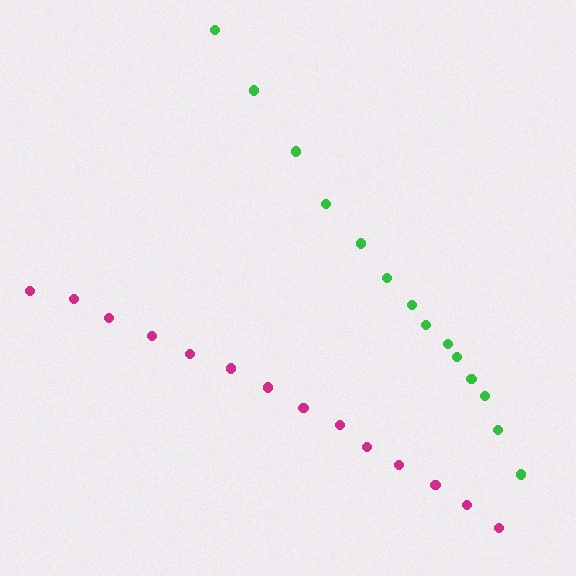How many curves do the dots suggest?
There are 2 distinct paths.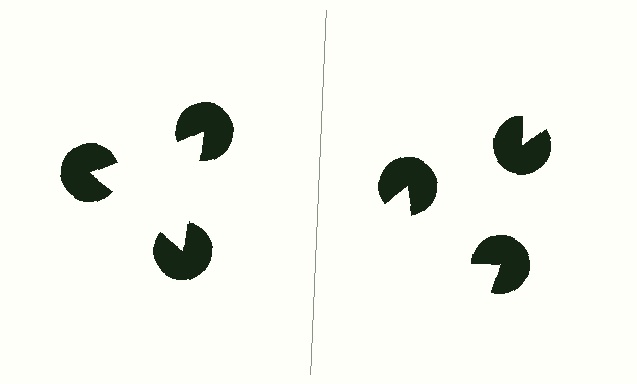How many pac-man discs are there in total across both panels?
6 — 3 on each side.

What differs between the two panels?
The pac-man discs are positioned identically on both sides; only the wedge orientations differ. On the left they align to a triangle; on the right they are misaligned.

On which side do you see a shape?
An illusory triangle appears on the left side. On the right side the wedge cuts are rotated, so no coherent shape forms.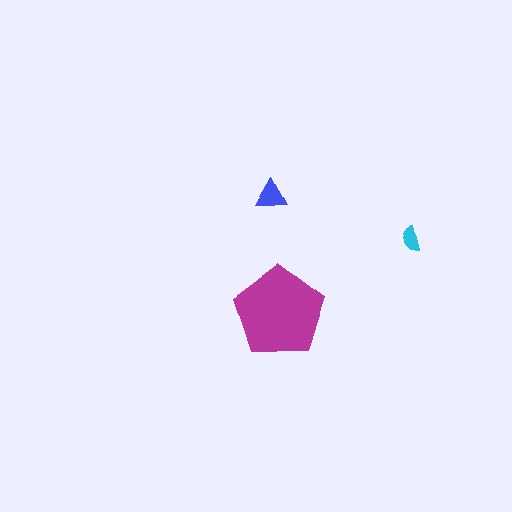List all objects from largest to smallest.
The magenta pentagon, the blue triangle, the cyan semicircle.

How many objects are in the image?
There are 3 objects in the image.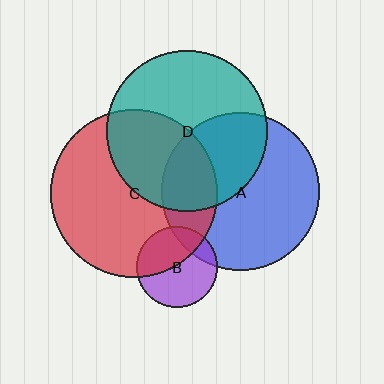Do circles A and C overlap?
Yes.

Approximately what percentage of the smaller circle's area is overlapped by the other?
Approximately 25%.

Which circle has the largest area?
Circle C (red).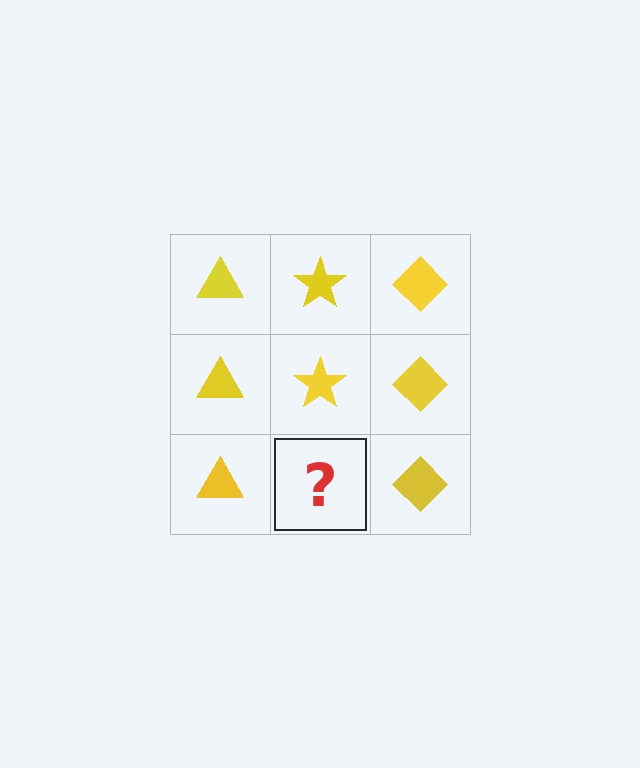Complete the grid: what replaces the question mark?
The question mark should be replaced with a yellow star.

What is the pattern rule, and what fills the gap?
The rule is that each column has a consistent shape. The gap should be filled with a yellow star.